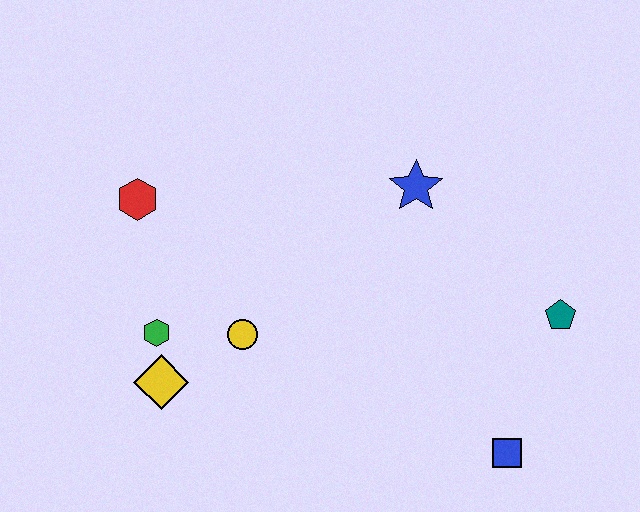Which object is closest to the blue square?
The teal pentagon is closest to the blue square.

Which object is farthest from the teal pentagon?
The red hexagon is farthest from the teal pentagon.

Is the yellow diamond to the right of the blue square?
No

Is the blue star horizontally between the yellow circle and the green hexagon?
No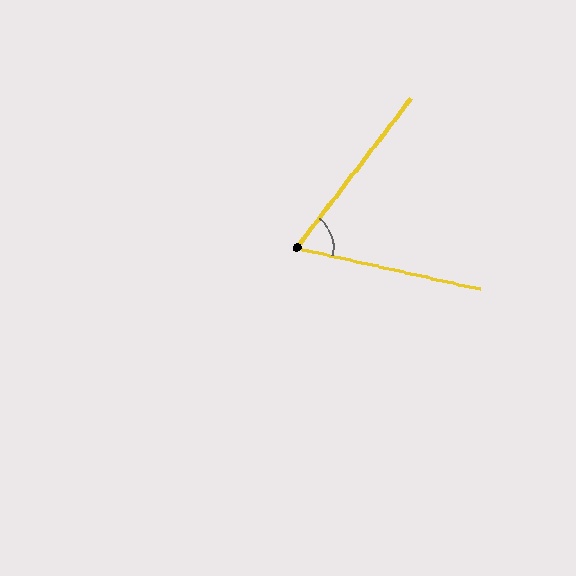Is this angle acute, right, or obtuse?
It is acute.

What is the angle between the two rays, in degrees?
Approximately 65 degrees.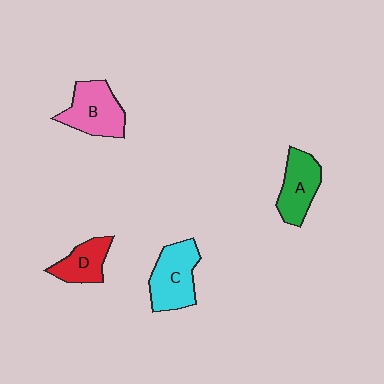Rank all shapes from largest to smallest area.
From largest to smallest: C (cyan), B (pink), A (green), D (red).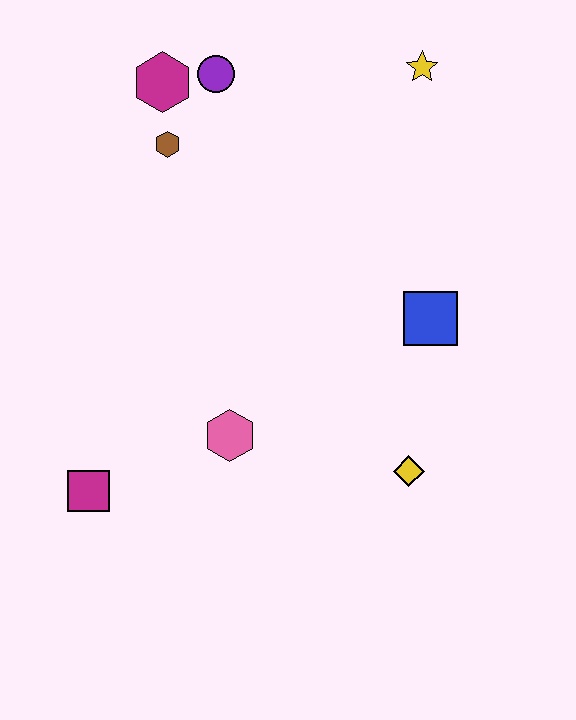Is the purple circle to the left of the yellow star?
Yes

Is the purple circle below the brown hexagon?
No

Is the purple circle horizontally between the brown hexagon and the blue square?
Yes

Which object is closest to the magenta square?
The pink hexagon is closest to the magenta square.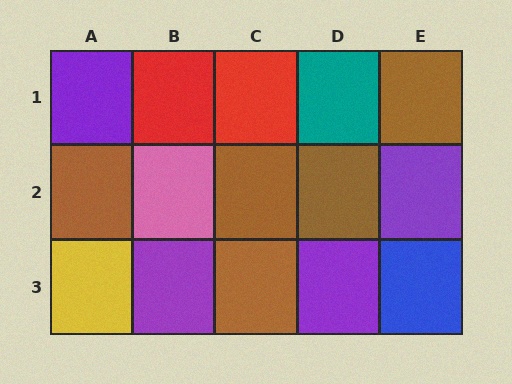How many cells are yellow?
1 cell is yellow.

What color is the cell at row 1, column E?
Brown.